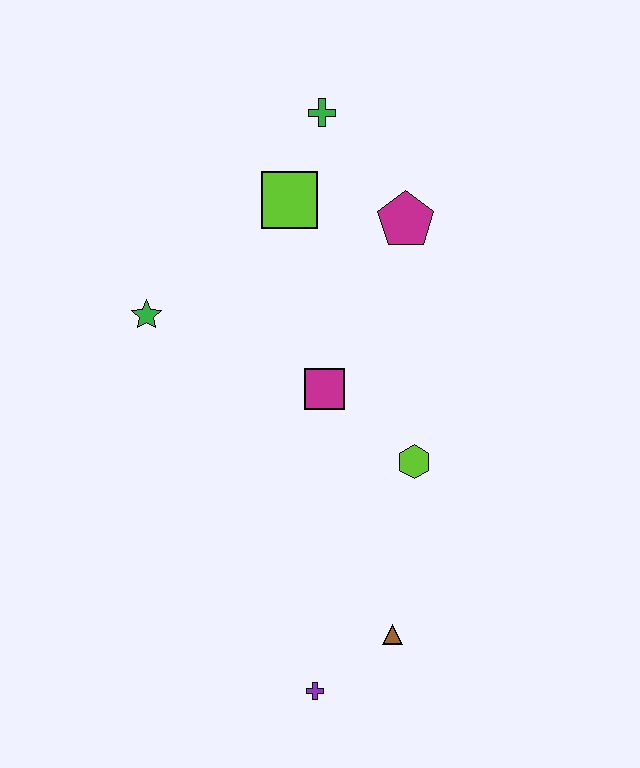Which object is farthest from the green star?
The purple cross is farthest from the green star.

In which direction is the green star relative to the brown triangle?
The green star is above the brown triangle.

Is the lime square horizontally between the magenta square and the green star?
Yes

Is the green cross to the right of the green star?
Yes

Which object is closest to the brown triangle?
The purple cross is closest to the brown triangle.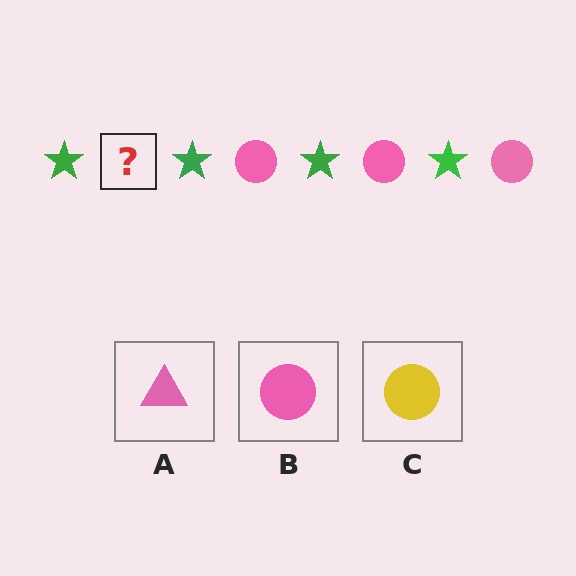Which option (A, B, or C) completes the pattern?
B.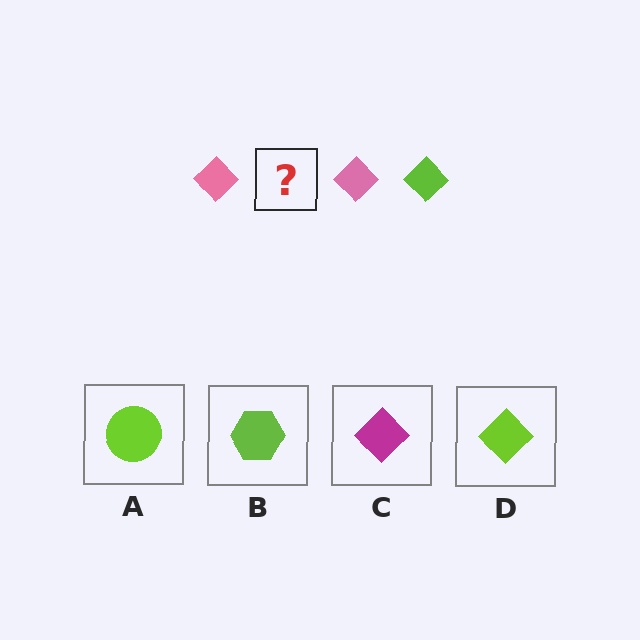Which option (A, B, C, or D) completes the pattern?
D.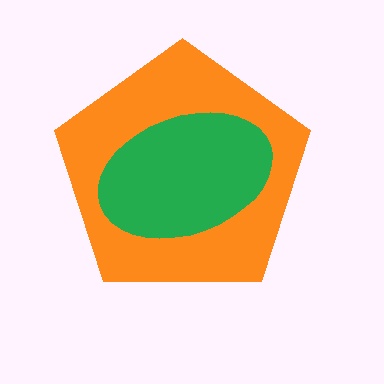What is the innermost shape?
The green ellipse.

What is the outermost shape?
The orange pentagon.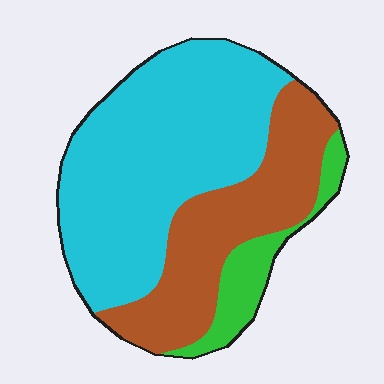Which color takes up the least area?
Green, at roughly 10%.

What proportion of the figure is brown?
Brown takes up about one third (1/3) of the figure.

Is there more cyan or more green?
Cyan.